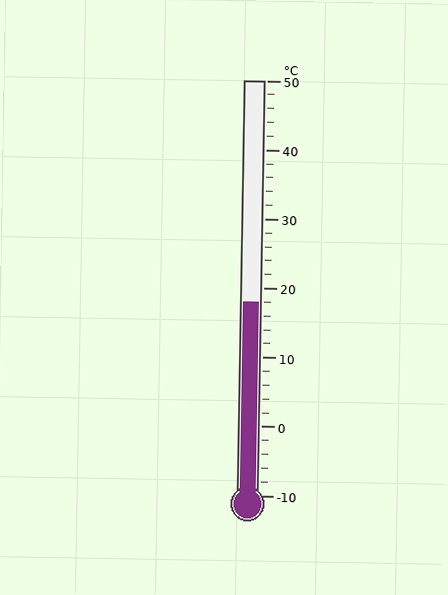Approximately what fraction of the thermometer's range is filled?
The thermometer is filled to approximately 45% of its range.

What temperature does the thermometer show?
The thermometer shows approximately 18°C.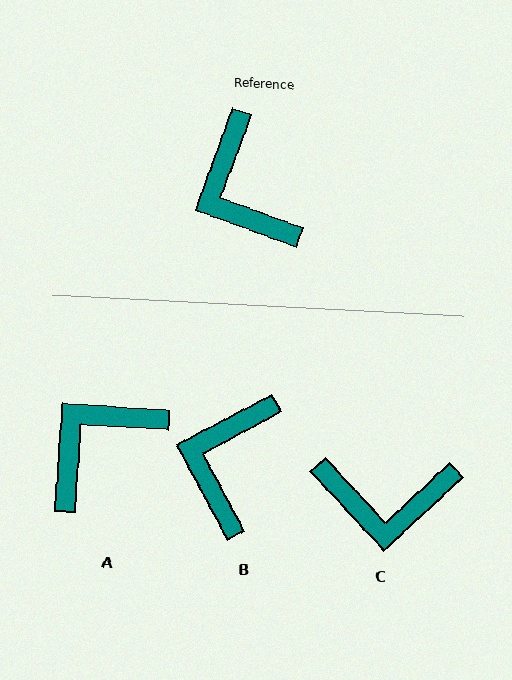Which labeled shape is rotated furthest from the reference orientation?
A, about 73 degrees away.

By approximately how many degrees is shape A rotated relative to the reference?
Approximately 73 degrees clockwise.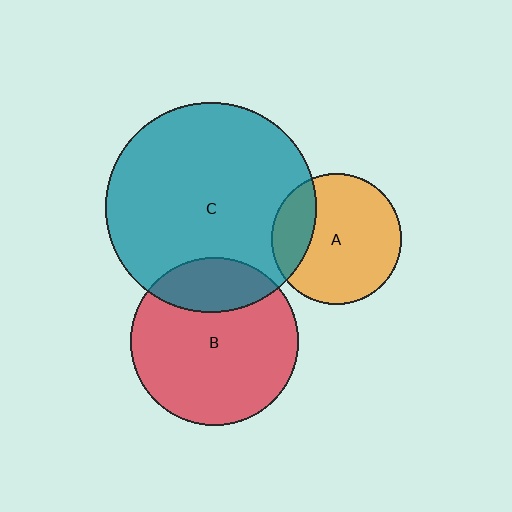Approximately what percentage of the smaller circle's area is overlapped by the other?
Approximately 25%.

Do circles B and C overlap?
Yes.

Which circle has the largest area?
Circle C (teal).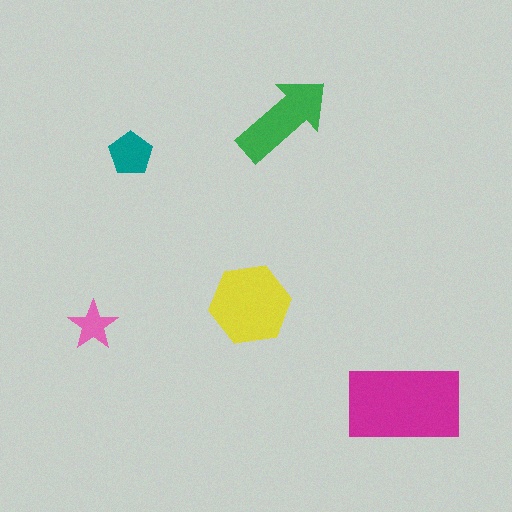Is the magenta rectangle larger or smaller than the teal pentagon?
Larger.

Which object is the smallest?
The pink star.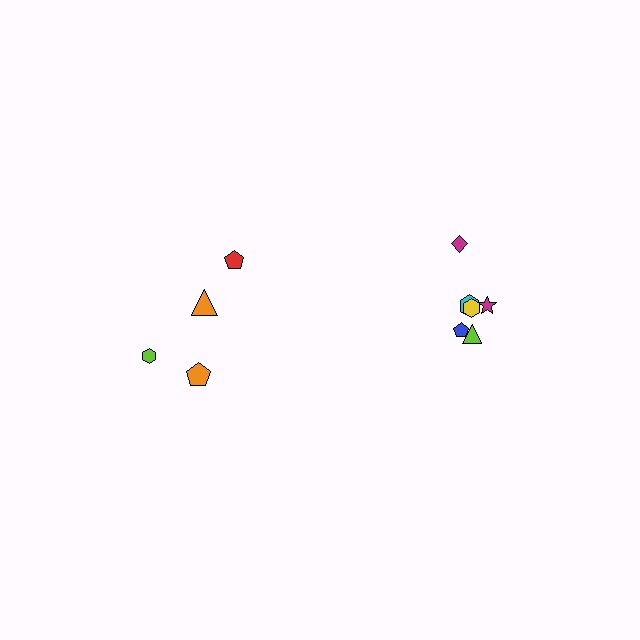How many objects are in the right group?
There are 6 objects.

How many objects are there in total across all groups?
There are 10 objects.